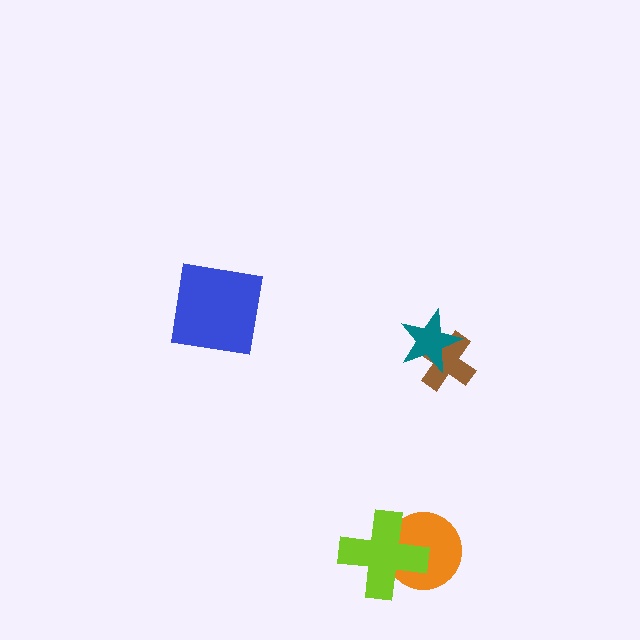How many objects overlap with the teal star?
1 object overlaps with the teal star.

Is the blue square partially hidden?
No, no other shape covers it.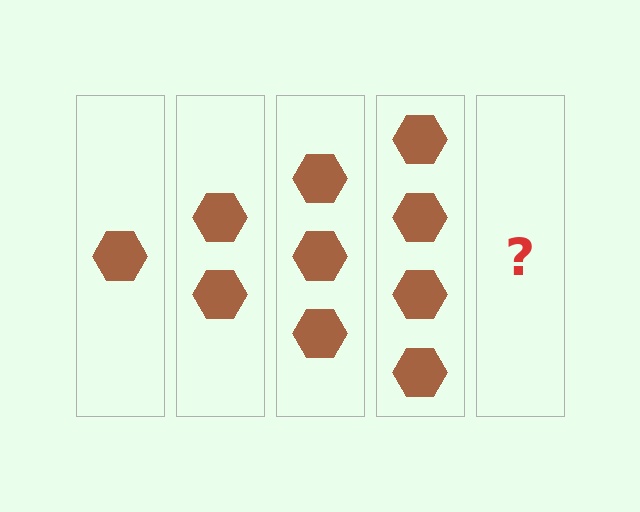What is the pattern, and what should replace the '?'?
The pattern is that each step adds one more hexagon. The '?' should be 5 hexagons.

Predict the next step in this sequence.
The next step is 5 hexagons.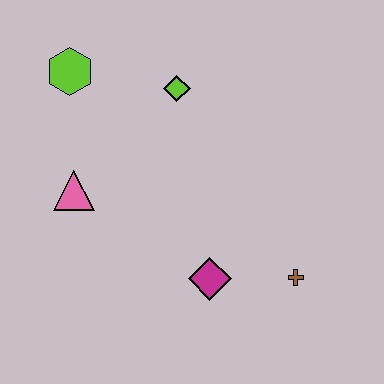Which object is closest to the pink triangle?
The lime hexagon is closest to the pink triangle.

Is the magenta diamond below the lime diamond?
Yes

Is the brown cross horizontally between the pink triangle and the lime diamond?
No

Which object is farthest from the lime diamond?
The brown cross is farthest from the lime diamond.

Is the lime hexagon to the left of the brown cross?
Yes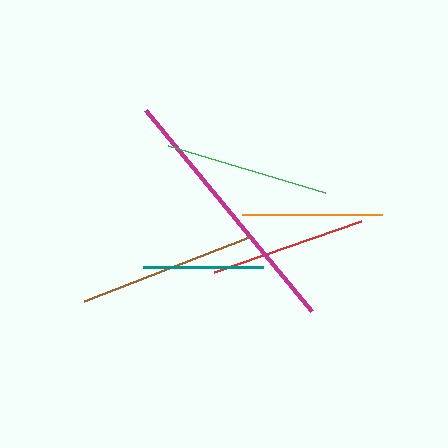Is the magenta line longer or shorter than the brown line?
The magenta line is longer than the brown line.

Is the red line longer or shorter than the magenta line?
The magenta line is longer than the red line.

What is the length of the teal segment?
The teal segment is approximately 120 pixels long.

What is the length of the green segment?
The green segment is approximately 164 pixels long.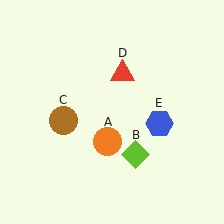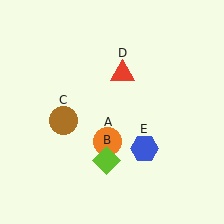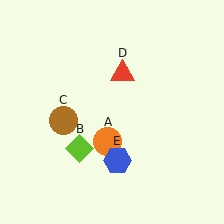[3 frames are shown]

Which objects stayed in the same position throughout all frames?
Orange circle (object A) and brown circle (object C) and red triangle (object D) remained stationary.